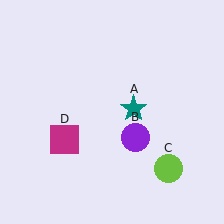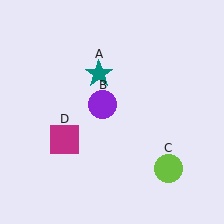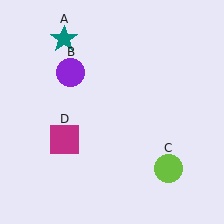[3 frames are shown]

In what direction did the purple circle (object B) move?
The purple circle (object B) moved up and to the left.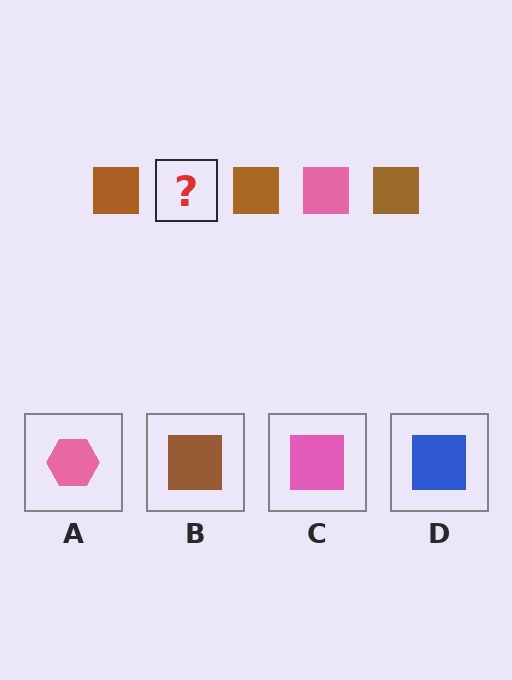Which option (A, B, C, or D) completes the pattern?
C.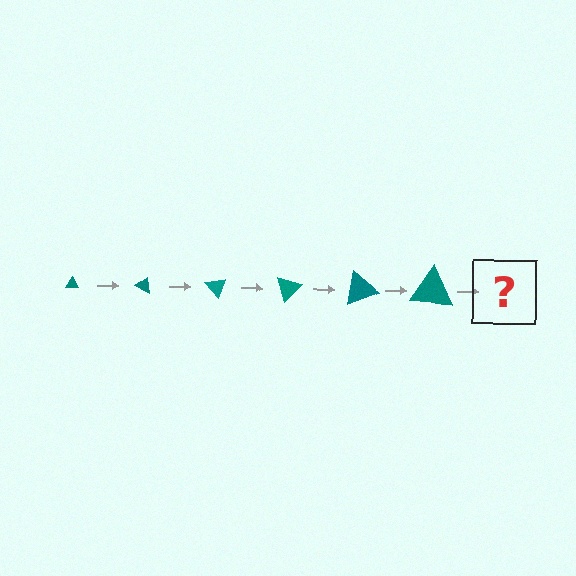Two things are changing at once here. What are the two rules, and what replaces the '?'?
The two rules are that the triangle grows larger each step and it rotates 25 degrees each step. The '?' should be a triangle, larger than the previous one and rotated 150 degrees from the start.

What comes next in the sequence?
The next element should be a triangle, larger than the previous one and rotated 150 degrees from the start.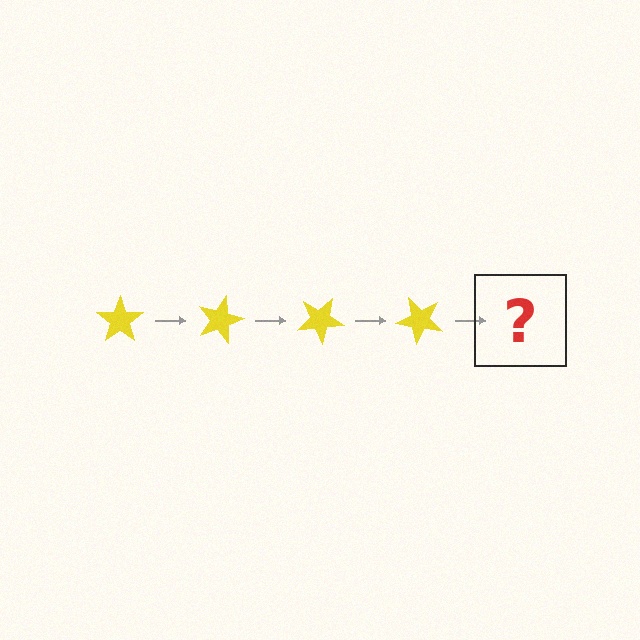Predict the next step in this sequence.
The next step is a yellow star rotated 60 degrees.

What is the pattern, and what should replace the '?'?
The pattern is that the star rotates 15 degrees each step. The '?' should be a yellow star rotated 60 degrees.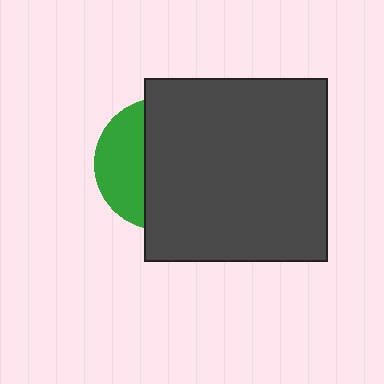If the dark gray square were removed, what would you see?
You would see the complete green circle.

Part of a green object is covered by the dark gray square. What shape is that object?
It is a circle.